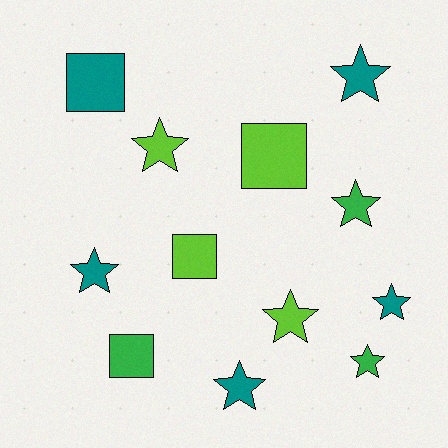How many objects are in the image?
There are 12 objects.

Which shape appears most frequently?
Star, with 8 objects.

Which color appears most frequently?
Teal, with 5 objects.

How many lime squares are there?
There are 2 lime squares.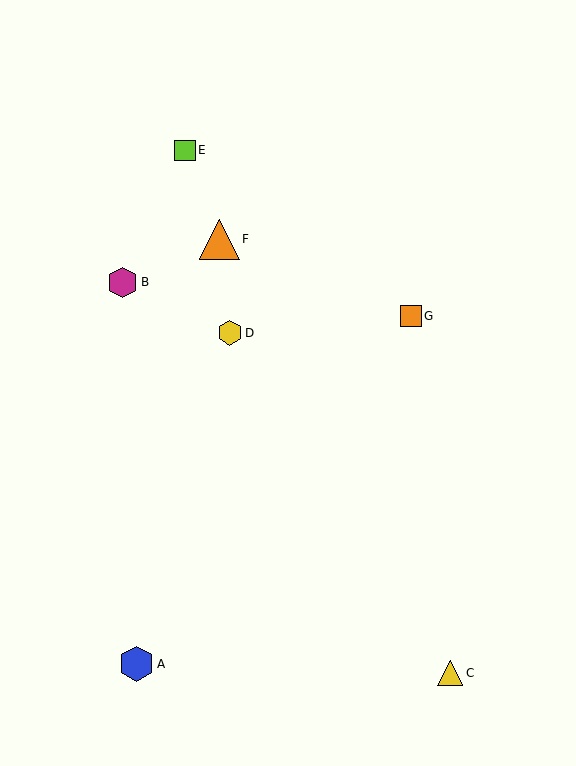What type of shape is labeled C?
Shape C is a yellow triangle.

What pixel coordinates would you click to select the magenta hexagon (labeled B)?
Click at (122, 282) to select the magenta hexagon B.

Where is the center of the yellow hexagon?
The center of the yellow hexagon is at (230, 333).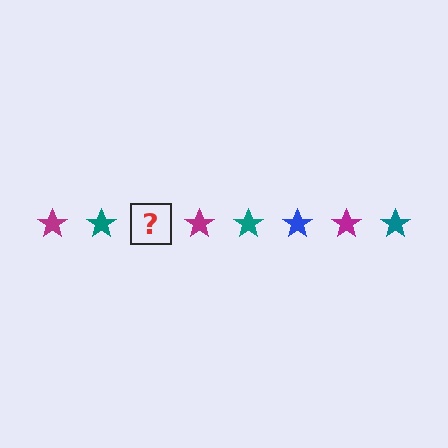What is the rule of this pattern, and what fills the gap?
The rule is that the pattern cycles through magenta, teal, blue stars. The gap should be filled with a blue star.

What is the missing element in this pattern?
The missing element is a blue star.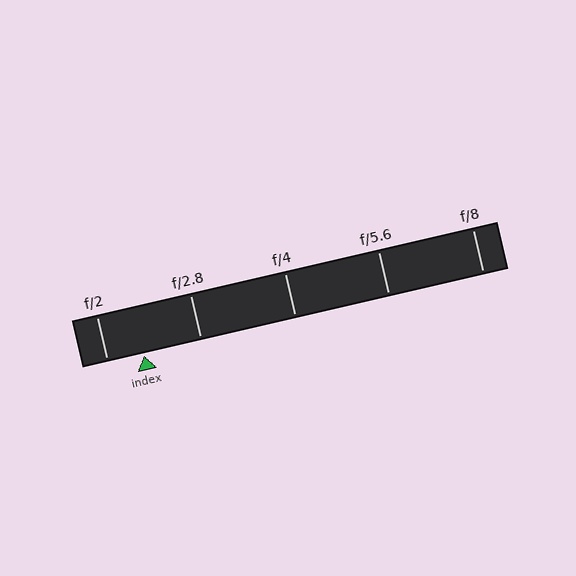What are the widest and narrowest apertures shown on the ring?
The widest aperture shown is f/2 and the narrowest is f/8.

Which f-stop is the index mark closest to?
The index mark is closest to f/2.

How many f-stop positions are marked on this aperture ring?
There are 5 f-stop positions marked.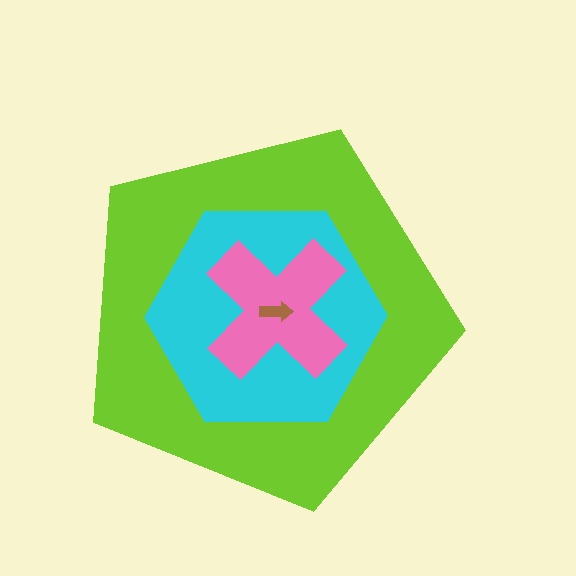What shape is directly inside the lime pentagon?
The cyan hexagon.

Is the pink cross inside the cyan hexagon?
Yes.